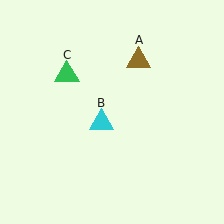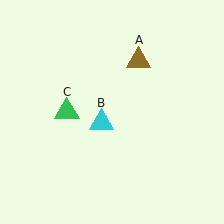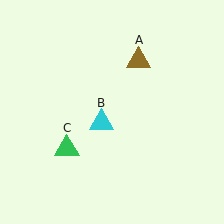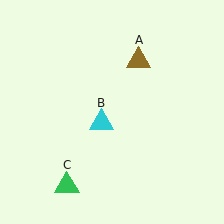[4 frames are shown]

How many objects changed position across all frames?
1 object changed position: green triangle (object C).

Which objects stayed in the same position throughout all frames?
Brown triangle (object A) and cyan triangle (object B) remained stationary.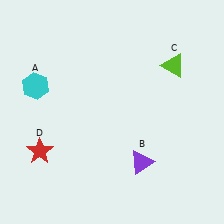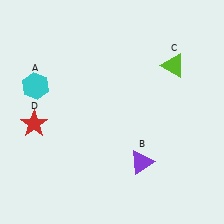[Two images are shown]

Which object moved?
The red star (D) moved up.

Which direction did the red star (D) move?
The red star (D) moved up.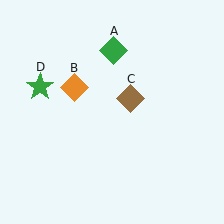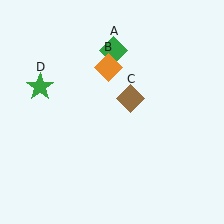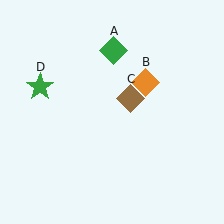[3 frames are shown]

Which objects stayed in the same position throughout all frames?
Green diamond (object A) and brown diamond (object C) and green star (object D) remained stationary.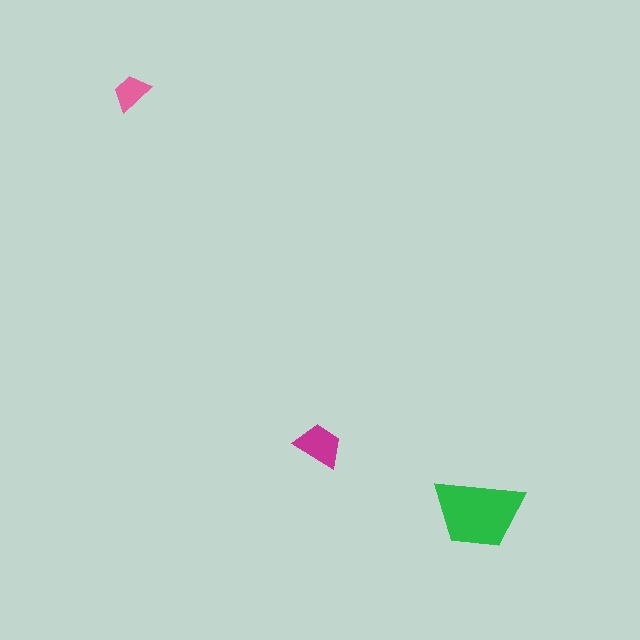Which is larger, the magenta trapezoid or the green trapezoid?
The green one.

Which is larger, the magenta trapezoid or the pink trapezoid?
The magenta one.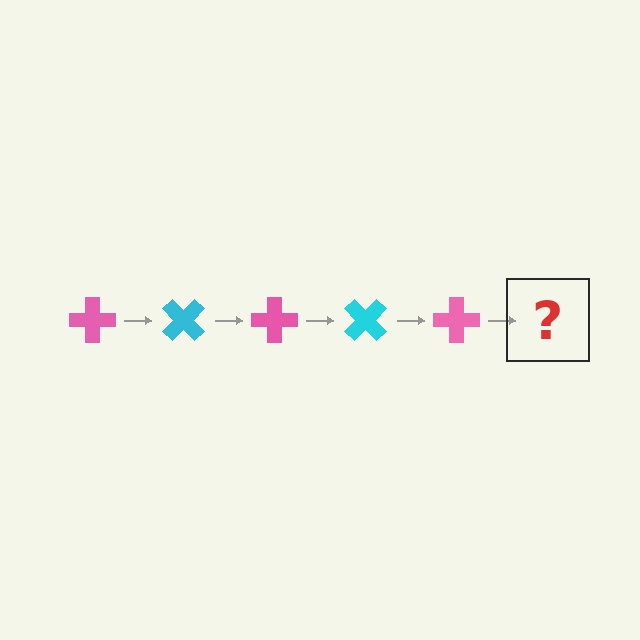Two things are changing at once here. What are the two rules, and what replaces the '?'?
The two rules are that it rotates 45 degrees each step and the color cycles through pink and cyan. The '?' should be a cyan cross, rotated 225 degrees from the start.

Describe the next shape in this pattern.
It should be a cyan cross, rotated 225 degrees from the start.